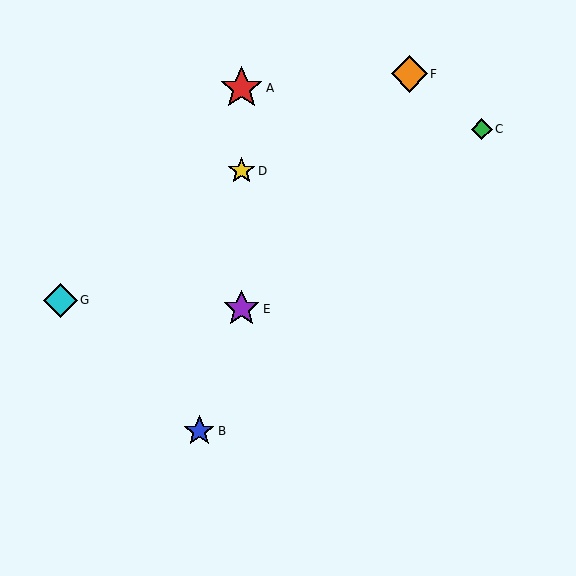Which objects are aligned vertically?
Objects A, D, E are aligned vertically.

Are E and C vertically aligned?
No, E is at x≈241 and C is at x≈482.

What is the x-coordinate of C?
Object C is at x≈482.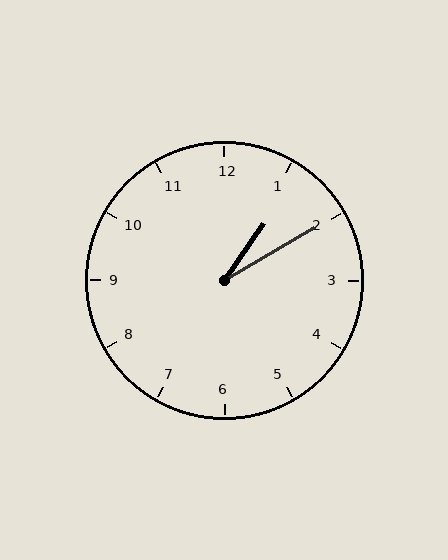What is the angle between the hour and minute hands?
Approximately 25 degrees.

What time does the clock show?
1:10.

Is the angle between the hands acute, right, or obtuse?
It is acute.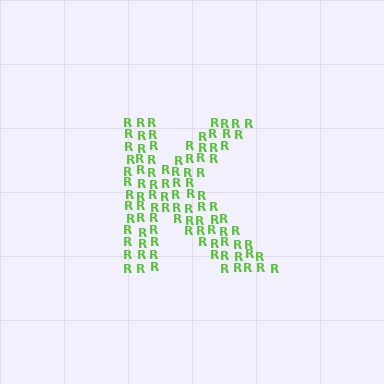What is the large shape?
The large shape is the letter K.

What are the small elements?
The small elements are letter R's.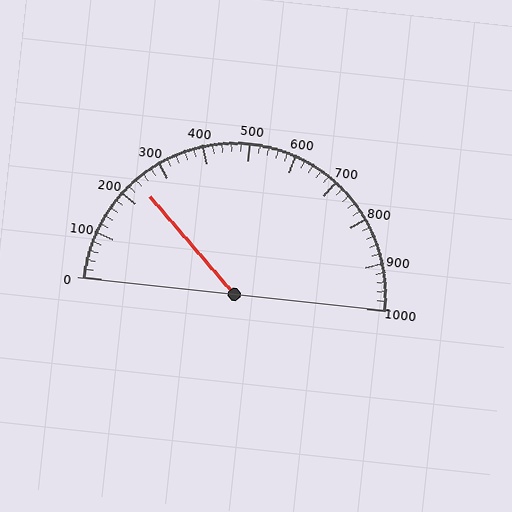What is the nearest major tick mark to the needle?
The nearest major tick mark is 200.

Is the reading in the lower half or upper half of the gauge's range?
The reading is in the lower half of the range (0 to 1000).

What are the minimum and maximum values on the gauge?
The gauge ranges from 0 to 1000.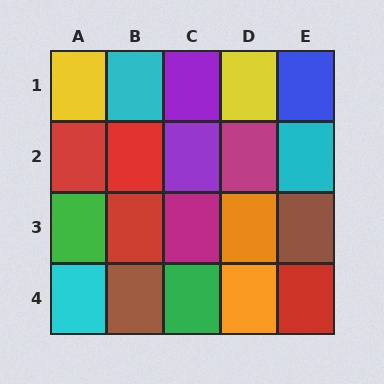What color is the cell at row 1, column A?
Yellow.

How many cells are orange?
2 cells are orange.